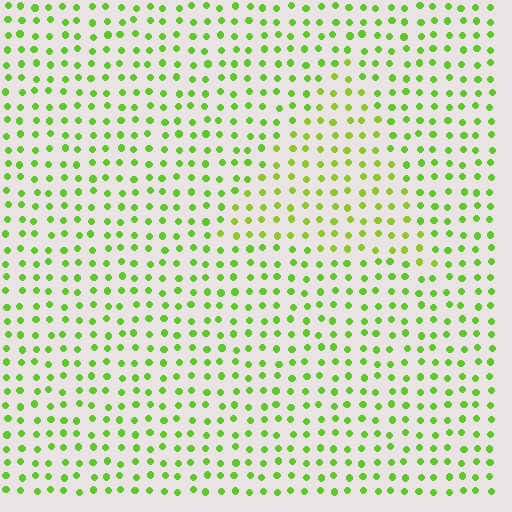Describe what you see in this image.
The image is filled with small lime elements in a uniform arrangement. A triangle-shaped region is visible where the elements are tinted to a slightly different hue, forming a subtle color boundary.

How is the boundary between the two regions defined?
The boundary is defined purely by a slight shift in hue (about 19 degrees). Spacing, size, and orientation are identical on both sides.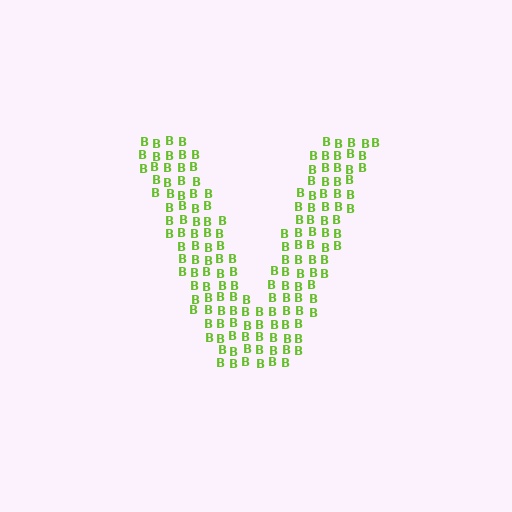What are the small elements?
The small elements are letter B's.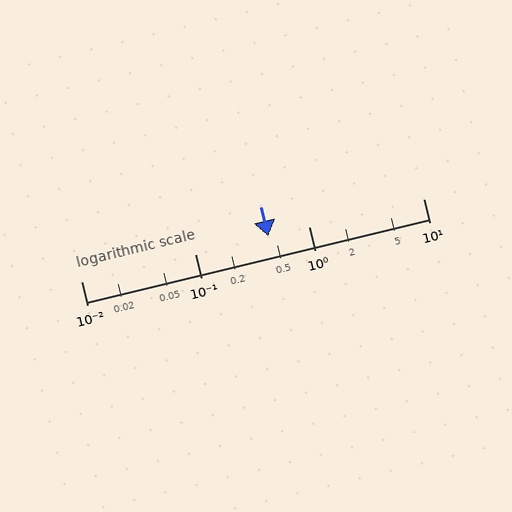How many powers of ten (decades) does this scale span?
The scale spans 3 decades, from 0.01 to 10.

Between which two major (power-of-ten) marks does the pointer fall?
The pointer is between 0.1 and 1.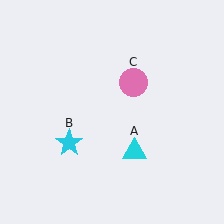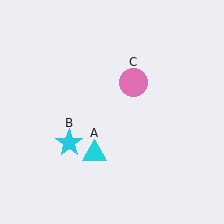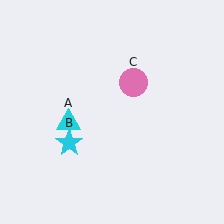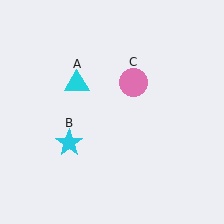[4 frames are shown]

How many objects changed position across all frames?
1 object changed position: cyan triangle (object A).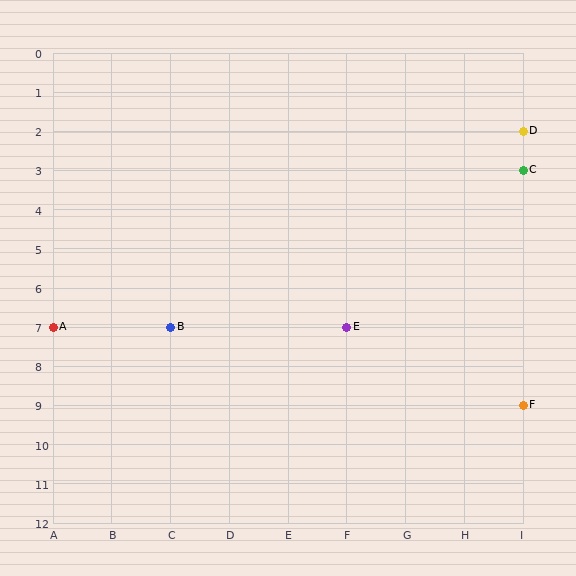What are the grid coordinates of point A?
Point A is at grid coordinates (A, 7).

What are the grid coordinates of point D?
Point D is at grid coordinates (I, 2).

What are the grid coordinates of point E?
Point E is at grid coordinates (F, 7).